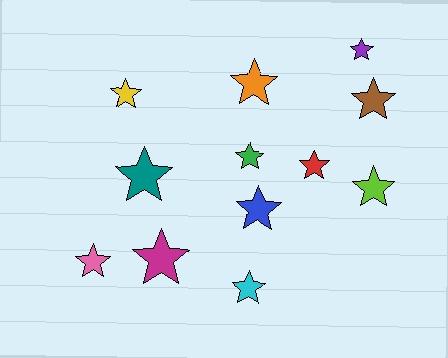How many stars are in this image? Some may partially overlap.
There are 12 stars.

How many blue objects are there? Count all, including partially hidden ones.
There is 1 blue object.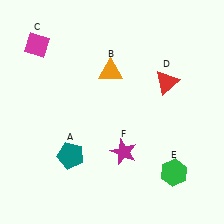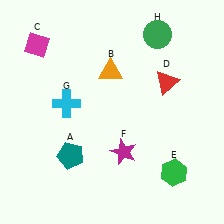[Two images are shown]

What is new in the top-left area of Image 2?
A cyan cross (G) was added in the top-left area of Image 2.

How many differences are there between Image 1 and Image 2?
There are 2 differences between the two images.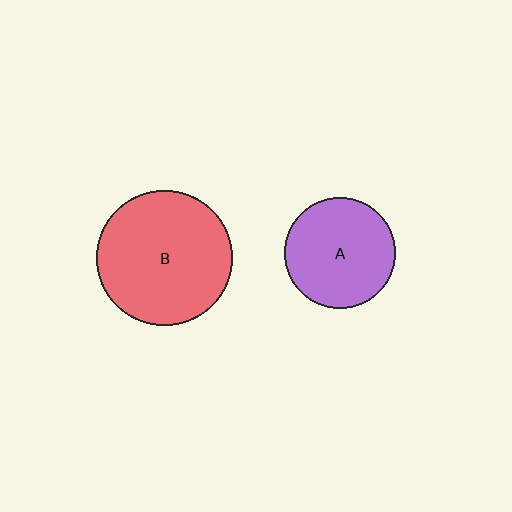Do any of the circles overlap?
No, none of the circles overlap.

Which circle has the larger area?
Circle B (red).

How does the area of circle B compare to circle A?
Approximately 1.5 times.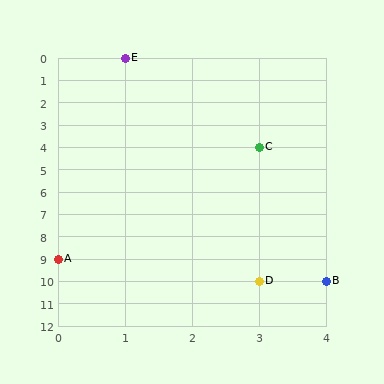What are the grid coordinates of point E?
Point E is at grid coordinates (1, 0).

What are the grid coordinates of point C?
Point C is at grid coordinates (3, 4).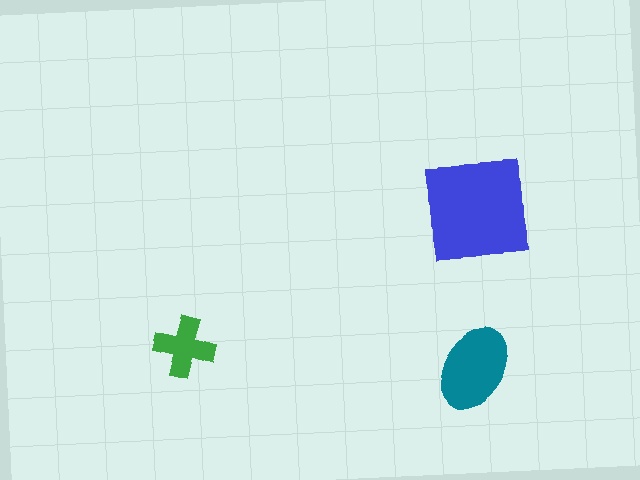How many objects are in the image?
There are 3 objects in the image.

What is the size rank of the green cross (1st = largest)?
3rd.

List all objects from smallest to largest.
The green cross, the teal ellipse, the blue square.